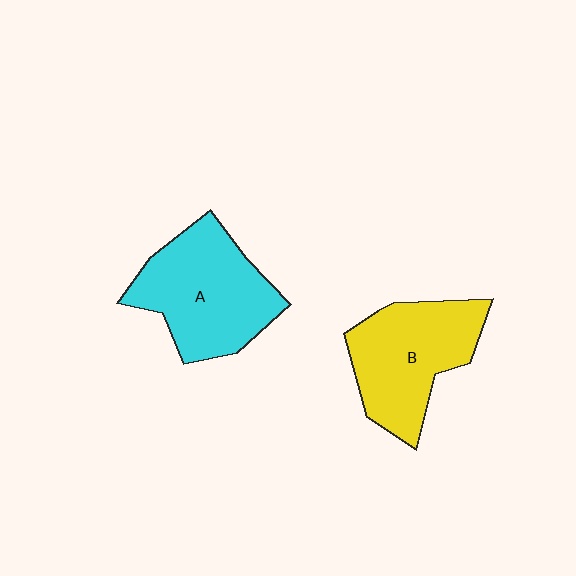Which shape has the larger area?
Shape A (cyan).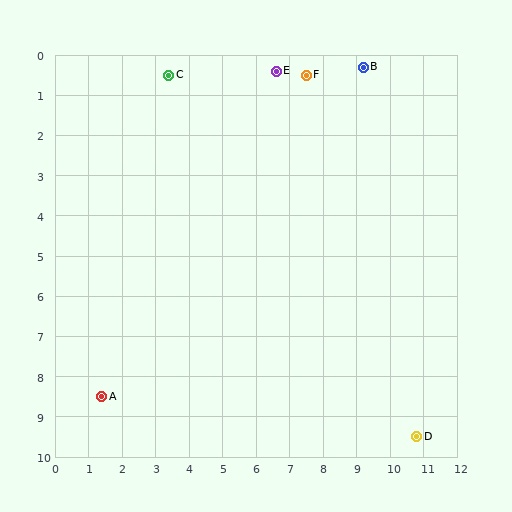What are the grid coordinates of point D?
Point D is at approximately (10.8, 9.5).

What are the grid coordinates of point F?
Point F is at approximately (7.5, 0.5).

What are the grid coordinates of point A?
Point A is at approximately (1.4, 8.5).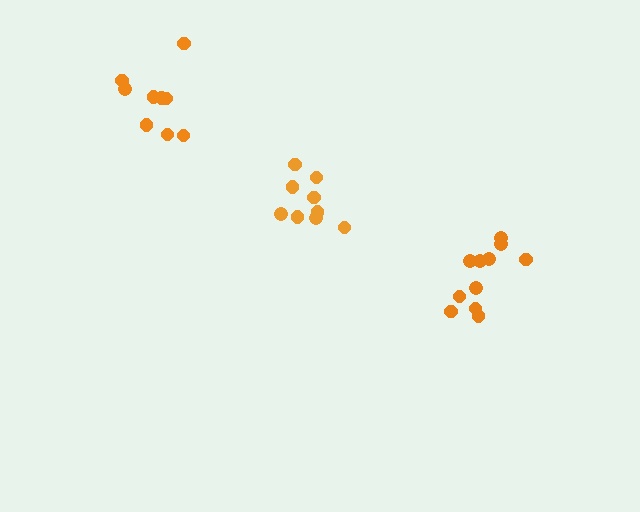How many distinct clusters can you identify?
There are 3 distinct clusters.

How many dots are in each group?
Group 1: 9 dots, Group 2: 9 dots, Group 3: 11 dots (29 total).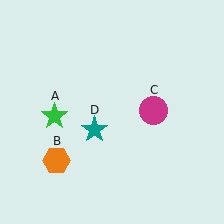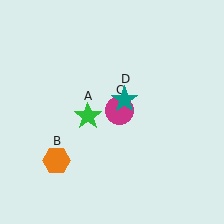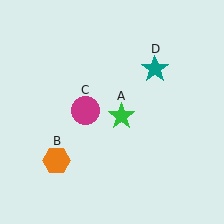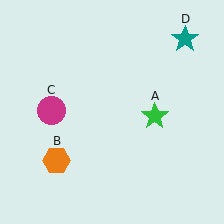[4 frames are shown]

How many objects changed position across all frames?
3 objects changed position: green star (object A), magenta circle (object C), teal star (object D).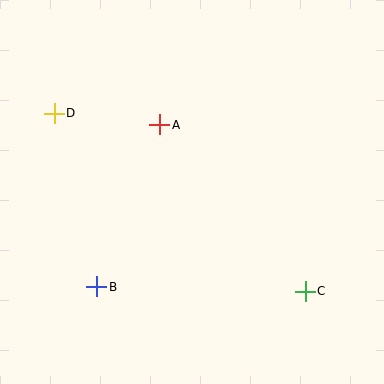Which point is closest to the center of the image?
Point A at (160, 125) is closest to the center.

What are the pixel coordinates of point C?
Point C is at (305, 291).